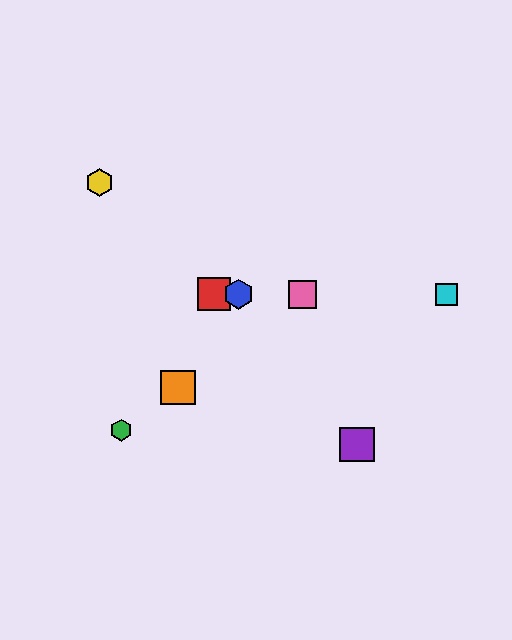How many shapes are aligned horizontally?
4 shapes (the red square, the blue hexagon, the cyan square, the pink square) are aligned horizontally.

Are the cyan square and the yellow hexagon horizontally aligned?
No, the cyan square is at y≈294 and the yellow hexagon is at y≈182.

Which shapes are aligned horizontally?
The red square, the blue hexagon, the cyan square, the pink square are aligned horizontally.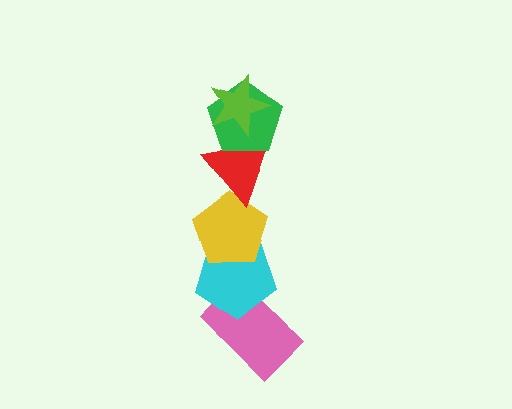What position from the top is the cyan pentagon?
The cyan pentagon is 5th from the top.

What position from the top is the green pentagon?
The green pentagon is 2nd from the top.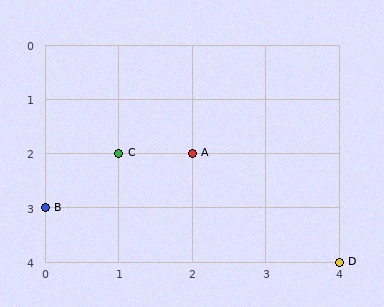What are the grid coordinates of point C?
Point C is at grid coordinates (1, 2).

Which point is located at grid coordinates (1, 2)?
Point C is at (1, 2).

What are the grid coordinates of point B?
Point B is at grid coordinates (0, 3).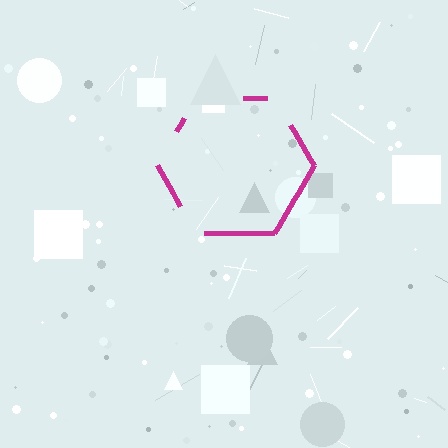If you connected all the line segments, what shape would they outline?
They would outline a hexagon.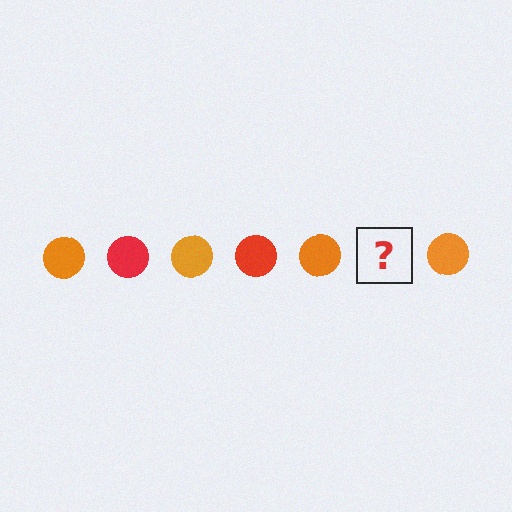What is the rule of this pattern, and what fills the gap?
The rule is that the pattern cycles through orange, red circles. The gap should be filled with a red circle.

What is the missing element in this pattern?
The missing element is a red circle.